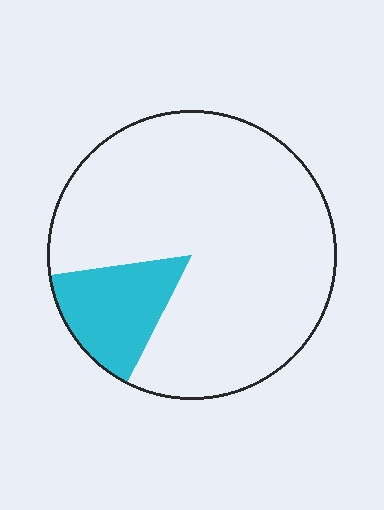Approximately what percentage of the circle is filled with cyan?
Approximately 15%.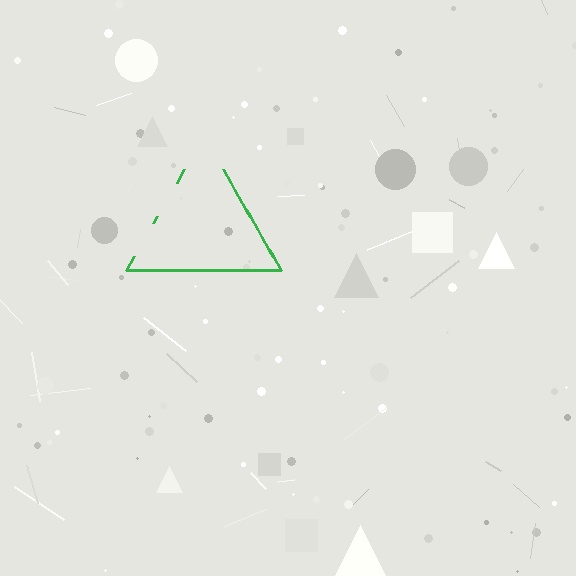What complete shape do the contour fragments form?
The contour fragments form a triangle.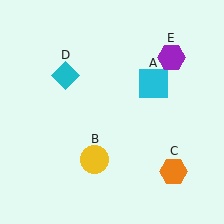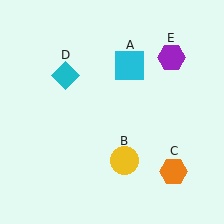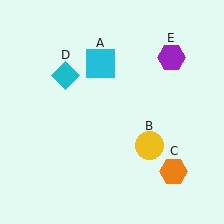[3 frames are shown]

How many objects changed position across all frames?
2 objects changed position: cyan square (object A), yellow circle (object B).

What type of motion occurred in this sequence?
The cyan square (object A), yellow circle (object B) rotated counterclockwise around the center of the scene.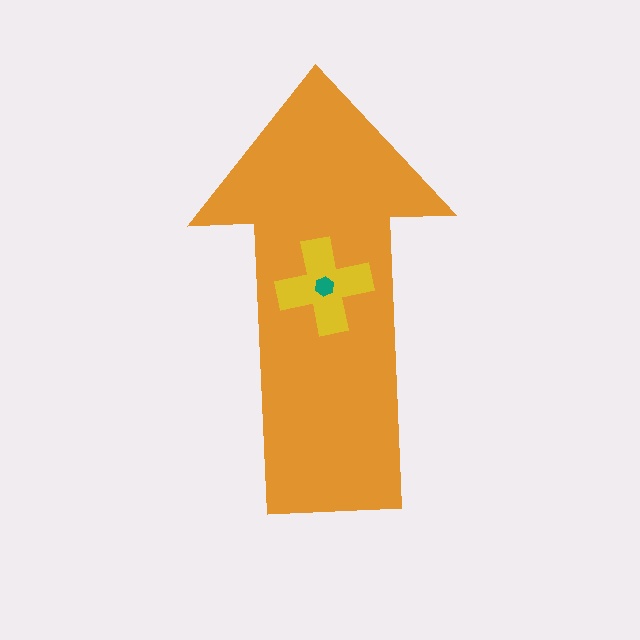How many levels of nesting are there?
3.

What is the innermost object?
The teal hexagon.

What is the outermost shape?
The orange arrow.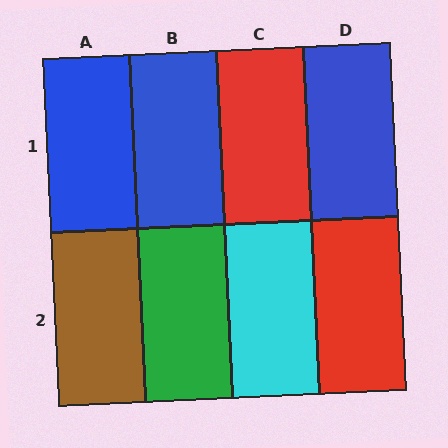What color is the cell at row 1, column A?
Blue.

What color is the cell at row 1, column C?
Red.